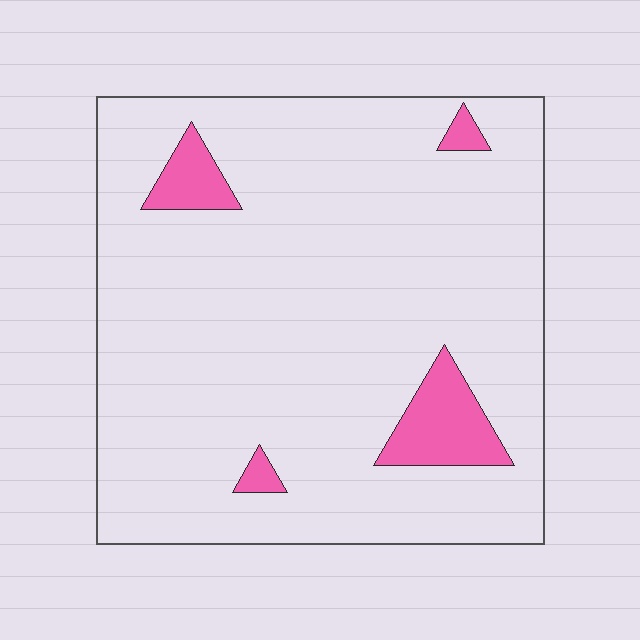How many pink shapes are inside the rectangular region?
4.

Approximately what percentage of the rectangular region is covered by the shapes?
Approximately 10%.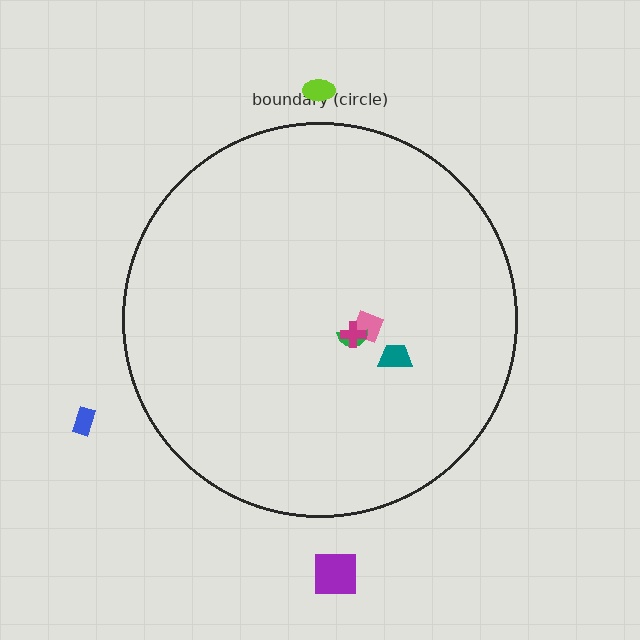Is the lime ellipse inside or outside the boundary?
Outside.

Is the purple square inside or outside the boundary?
Outside.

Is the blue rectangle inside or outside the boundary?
Outside.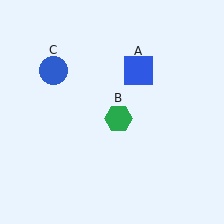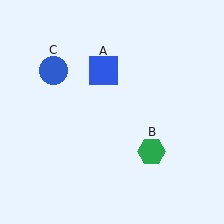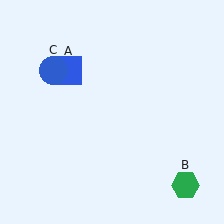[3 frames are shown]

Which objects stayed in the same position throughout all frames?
Blue circle (object C) remained stationary.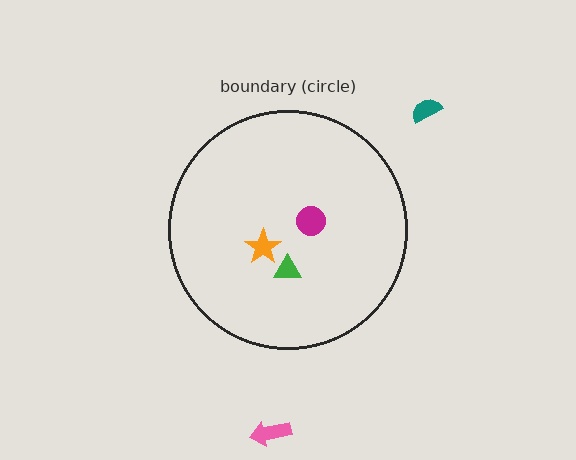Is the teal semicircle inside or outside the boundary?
Outside.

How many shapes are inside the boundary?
3 inside, 2 outside.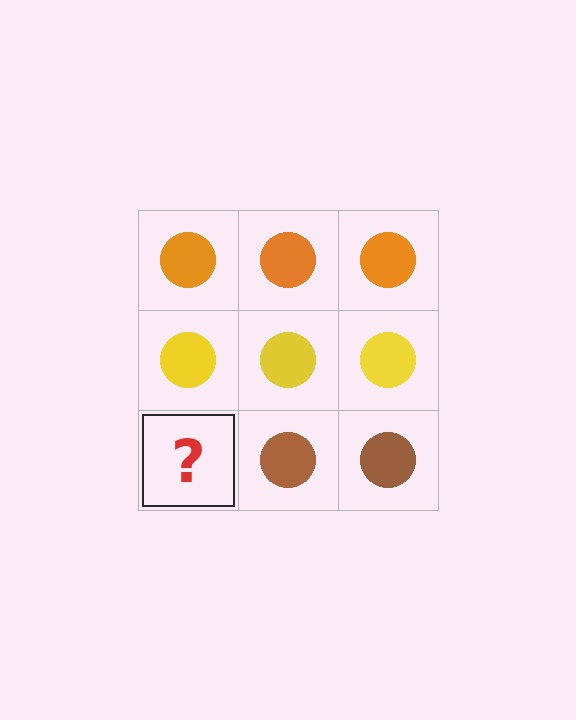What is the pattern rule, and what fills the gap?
The rule is that each row has a consistent color. The gap should be filled with a brown circle.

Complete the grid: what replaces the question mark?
The question mark should be replaced with a brown circle.